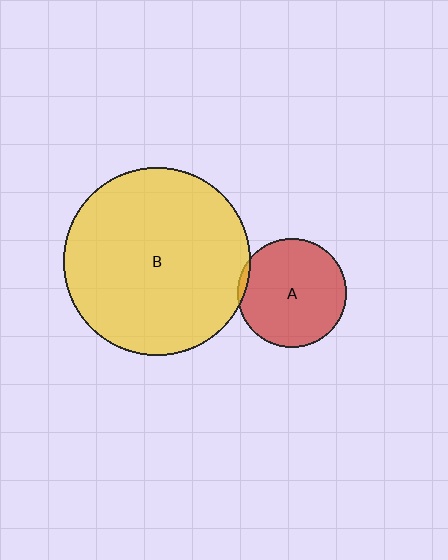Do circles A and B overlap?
Yes.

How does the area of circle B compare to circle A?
Approximately 2.9 times.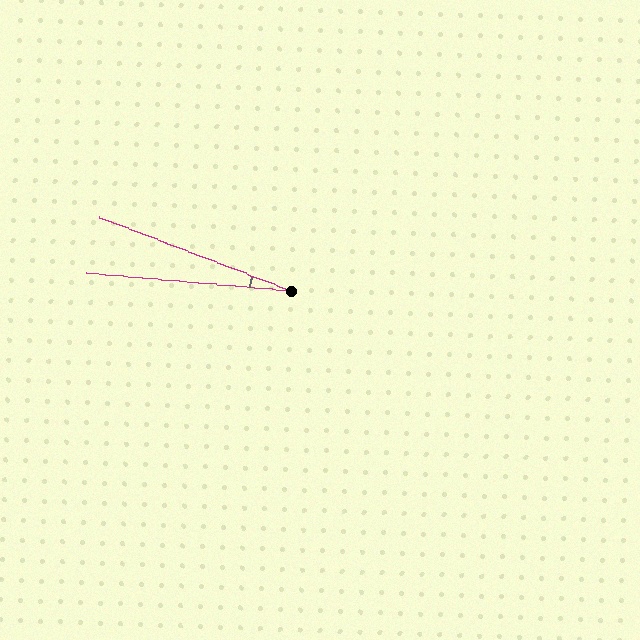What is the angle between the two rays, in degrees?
Approximately 16 degrees.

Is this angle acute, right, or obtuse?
It is acute.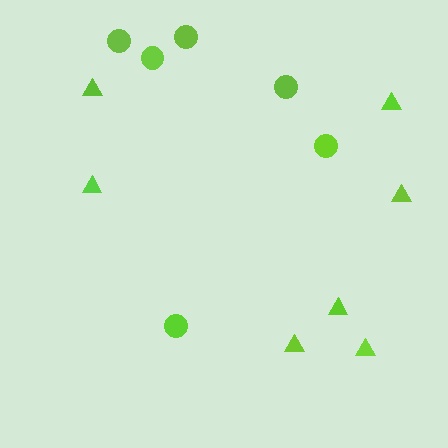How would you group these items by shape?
There are 2 groups: one group of circles (6) and one group of triangles (7).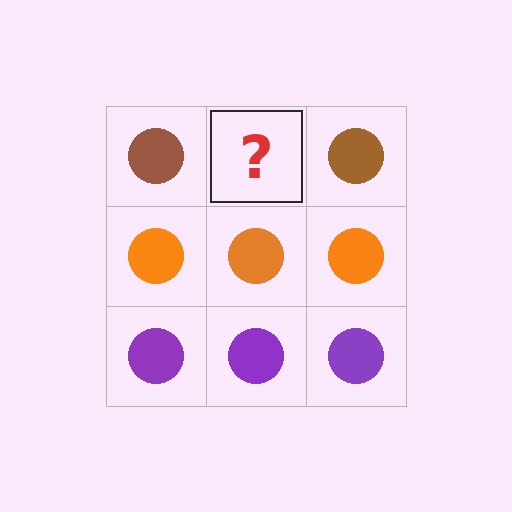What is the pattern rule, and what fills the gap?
The rule is that each row has a consistent color. The gap should be filled with a brown circle.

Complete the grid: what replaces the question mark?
The question mark should be replaced with a brown circle.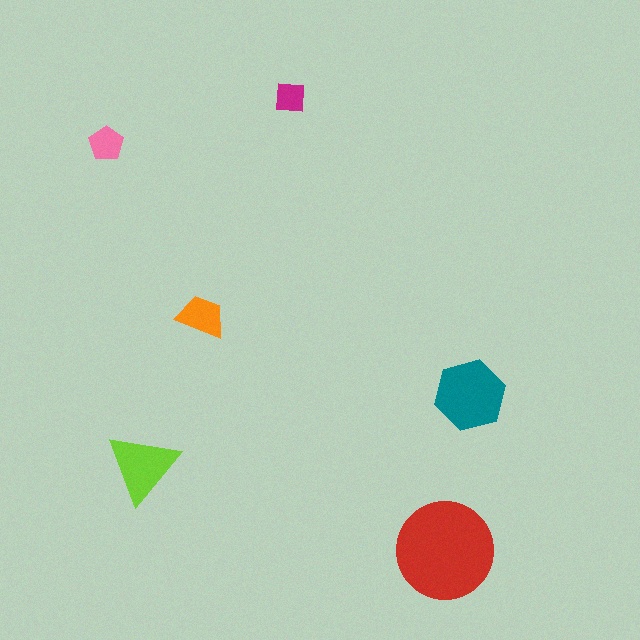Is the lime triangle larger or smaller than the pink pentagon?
Larger.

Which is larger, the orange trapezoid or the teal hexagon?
The teal hexagon.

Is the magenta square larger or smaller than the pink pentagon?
Smaller.